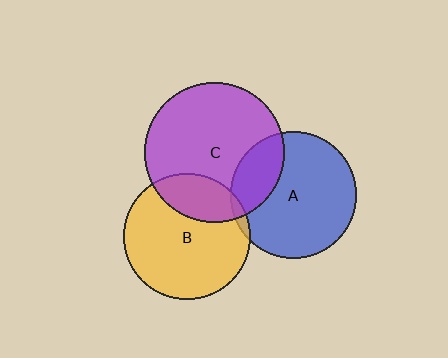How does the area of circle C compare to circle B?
Approximately 1.2 times.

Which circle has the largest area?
Circle C (purple).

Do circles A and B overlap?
Yes.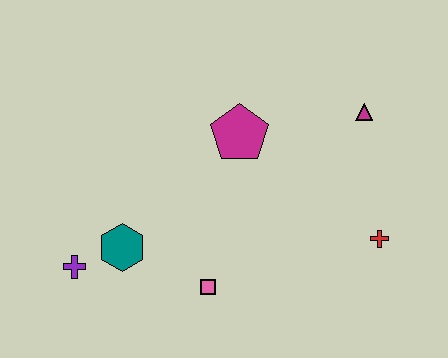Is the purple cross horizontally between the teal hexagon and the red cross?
No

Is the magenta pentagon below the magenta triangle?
Yes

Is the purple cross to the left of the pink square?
Yes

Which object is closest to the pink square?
The teal hexagon is closest to the pink square.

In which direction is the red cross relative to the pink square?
The red cross is to the right of the pink square.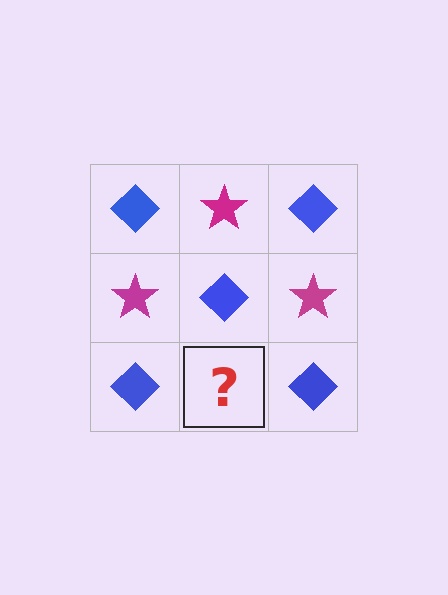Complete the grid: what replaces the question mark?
The question mark should be replaced with a magenta star.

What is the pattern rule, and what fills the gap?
The rule is that it alternates blue diamond and magenta star in a checkerboard pattern. The gap should be filled with a magenta star.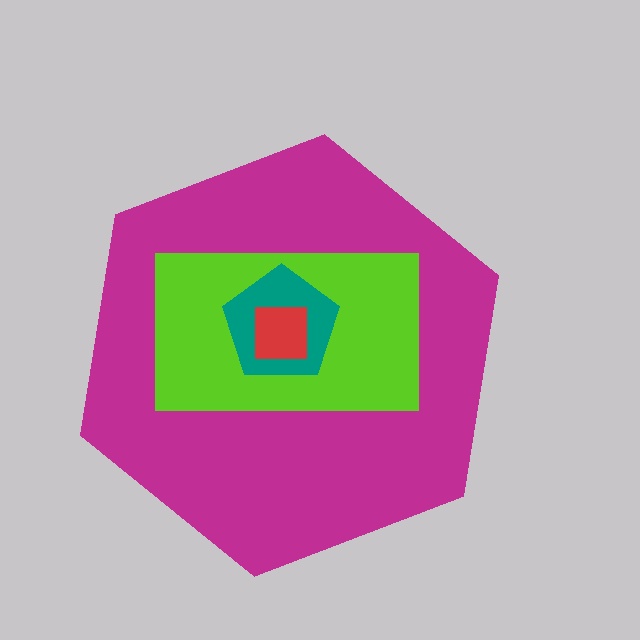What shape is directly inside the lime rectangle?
The teal pentagon.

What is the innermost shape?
The red square.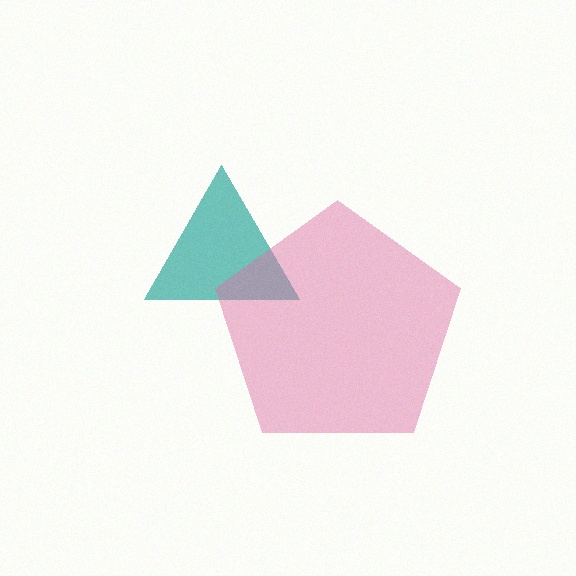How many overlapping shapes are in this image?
There are 2 overlapping shapes in the image.